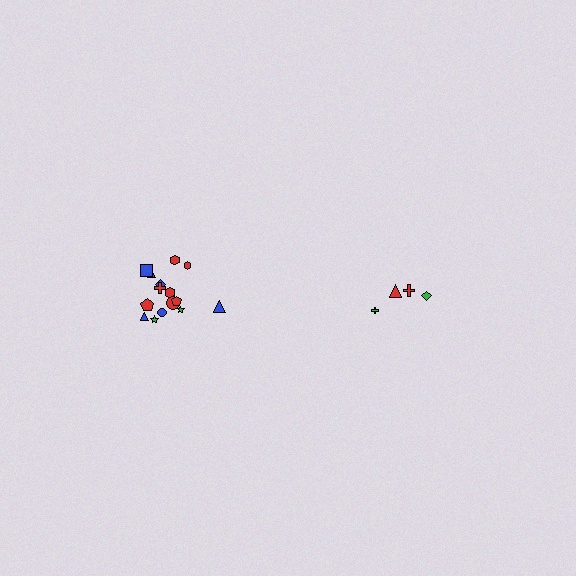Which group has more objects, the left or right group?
The left group.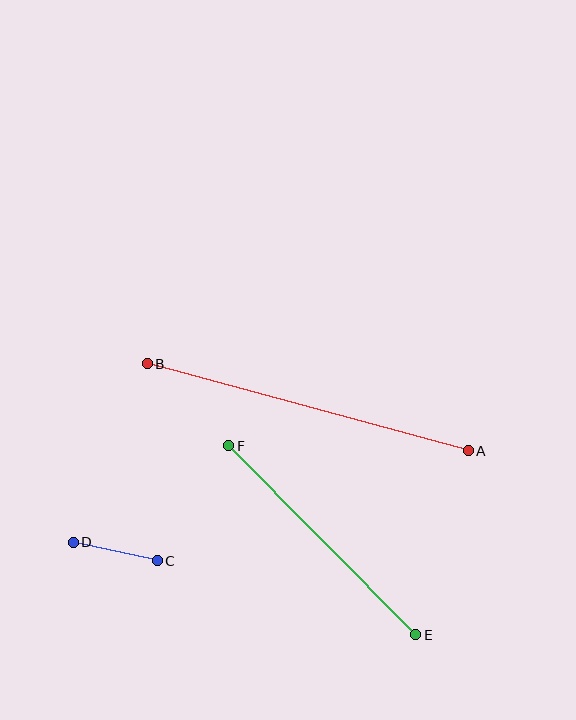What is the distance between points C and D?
The distance is approximately 86 pixels.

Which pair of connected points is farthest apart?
Points A and B are farthest apart.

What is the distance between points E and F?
The distance is approximately 266 pixels.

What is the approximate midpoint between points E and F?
The midpoint is at approximately (322, 540) pixels.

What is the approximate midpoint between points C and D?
The midpoint is at approximately (115, 551) pixels.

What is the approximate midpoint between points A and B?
The midpoint is at approximately (308, 407) pixels.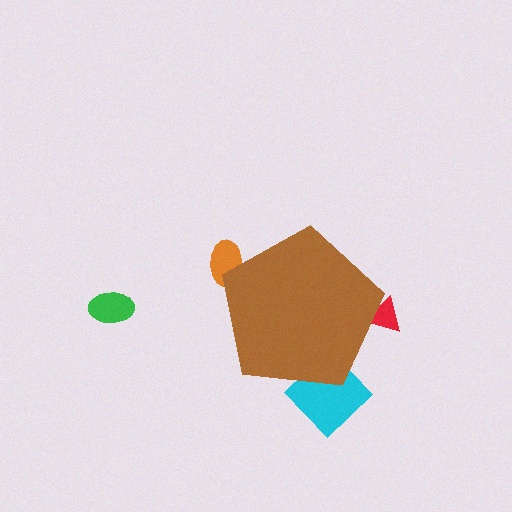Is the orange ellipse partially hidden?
Yes, the orange ellipse is partially hidden behind the brown pentagon.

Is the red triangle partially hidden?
Yes, the red triangle is partially hidden behind the brown pentagon.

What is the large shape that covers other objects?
A brown pentagon.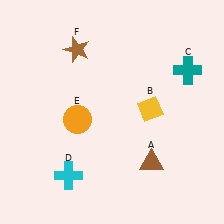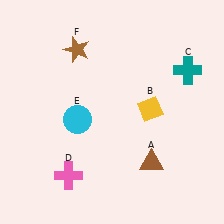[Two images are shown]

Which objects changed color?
D changed from cyan to pink. E changed from orange to cyan.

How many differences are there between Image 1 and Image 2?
There are 2 differences between the two images.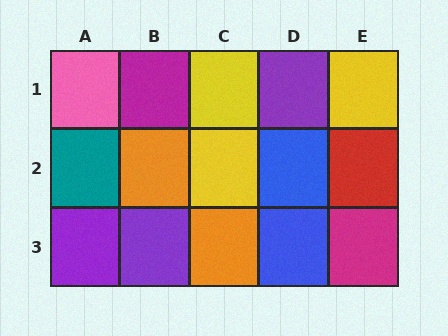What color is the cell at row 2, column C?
Yellow.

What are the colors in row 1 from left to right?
Pink, magenta, yellow, purple, yellow.